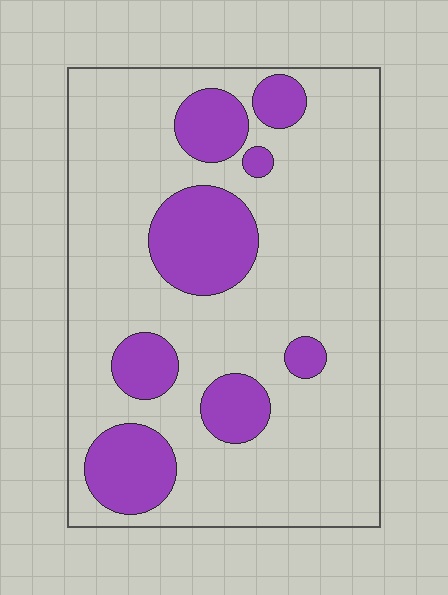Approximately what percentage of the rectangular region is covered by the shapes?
Approximately 25%.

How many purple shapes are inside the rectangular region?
8.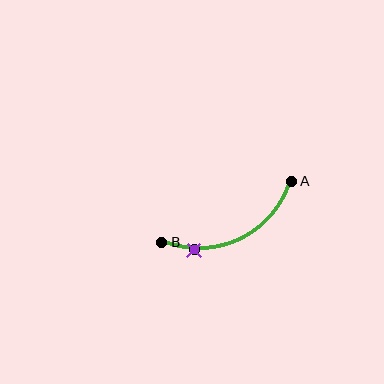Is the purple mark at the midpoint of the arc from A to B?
No. The purple mark lies on the arc but is closer to endpoint B. The arc midpoint would be at the point on the curve equidistant along the arc from both A and B.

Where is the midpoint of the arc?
The arc midpoint is the point on the curve farthest from the straight line joining A and B. It sits below that line.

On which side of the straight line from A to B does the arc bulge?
The arc bulges below the straight line connecting A and B.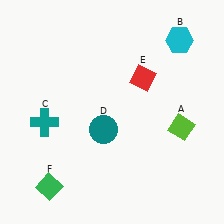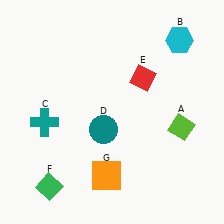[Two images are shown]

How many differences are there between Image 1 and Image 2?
There is 1 difference between the two images.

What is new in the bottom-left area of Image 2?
An orange square (G) was added in the bottom-left area of Image 2.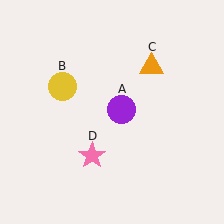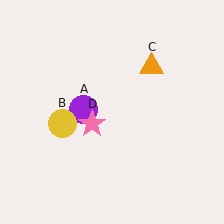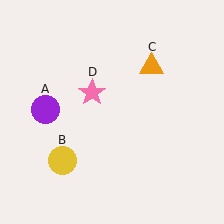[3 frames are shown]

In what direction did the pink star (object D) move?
The pink star (object D) moved up.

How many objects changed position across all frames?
3 objects changed position: purple circle (object A), yellow circle (object B), pink star (object D).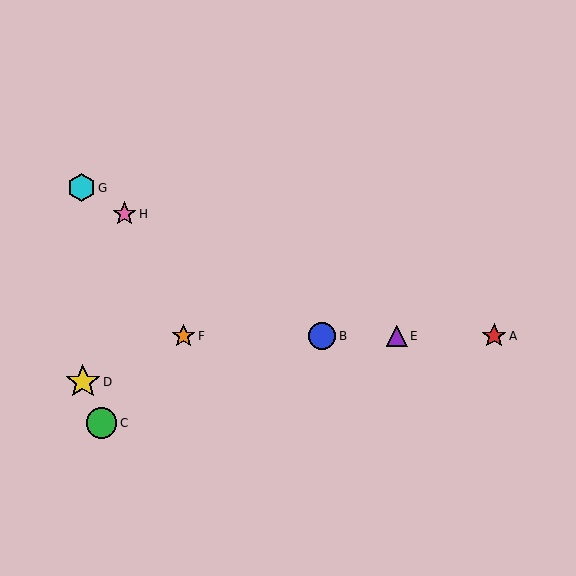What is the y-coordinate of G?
Object G is at y≈188.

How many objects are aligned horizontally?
4 objects (A, B, E, F) are aligned horizontally.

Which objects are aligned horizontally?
Objects A, B, E, F are aligned horizontally.